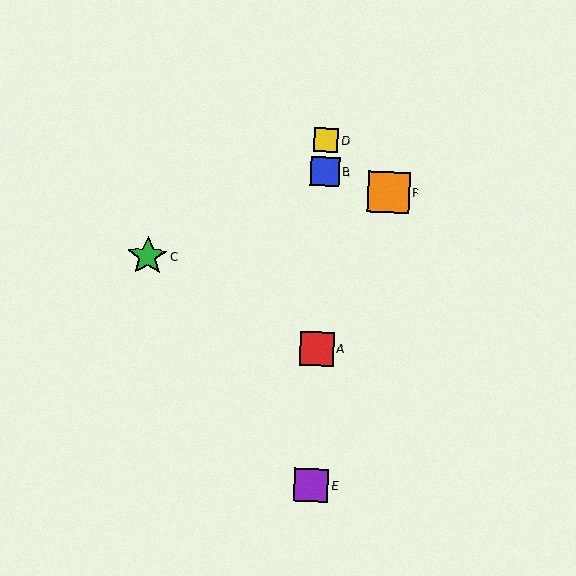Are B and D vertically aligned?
Yes, both are at x≈325.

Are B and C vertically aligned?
No, B is at x≈325 and C is at x≈147.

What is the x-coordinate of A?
Object A is at x≈317.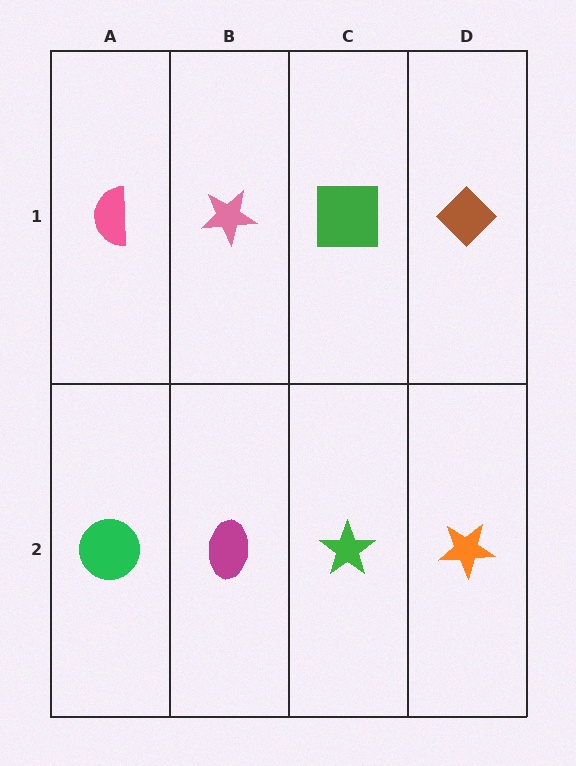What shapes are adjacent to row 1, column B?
A magenta ellipse (row 2, column B), a pink semicircle (row 1, column A), a green square (row 1, column C).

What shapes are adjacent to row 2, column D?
A brown diamond (row 1, column D), a green star (row 2, column C).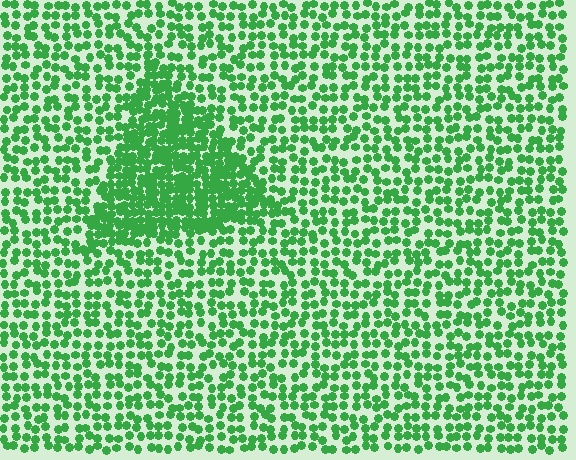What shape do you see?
I see a triangle.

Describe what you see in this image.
The image contains small green elements arranged at two different densities. A triangle-shaped region is visible where the elements are more densely packed than the surrounding area.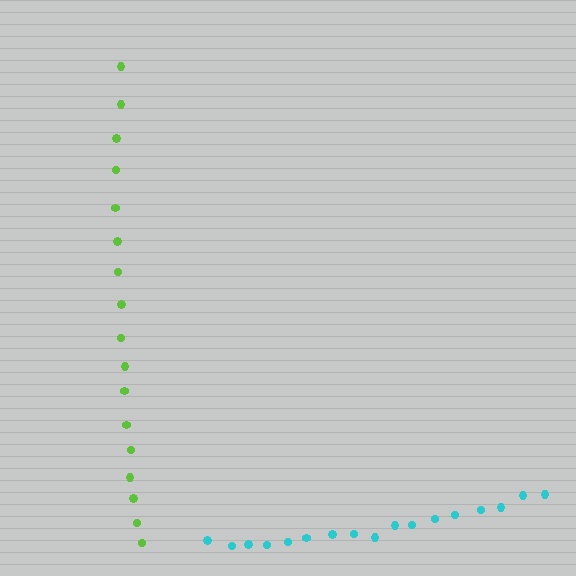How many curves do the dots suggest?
There are 2 distinct paths.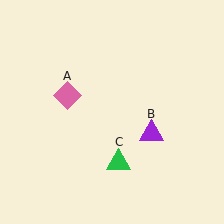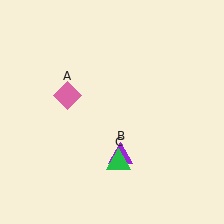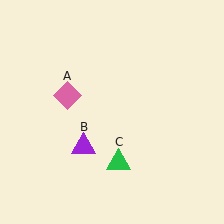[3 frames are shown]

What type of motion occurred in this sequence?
The purple triangle (object B) rotated clockwise around the center of the scene.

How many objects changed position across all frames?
1 object changed position: purple triangle (object B).